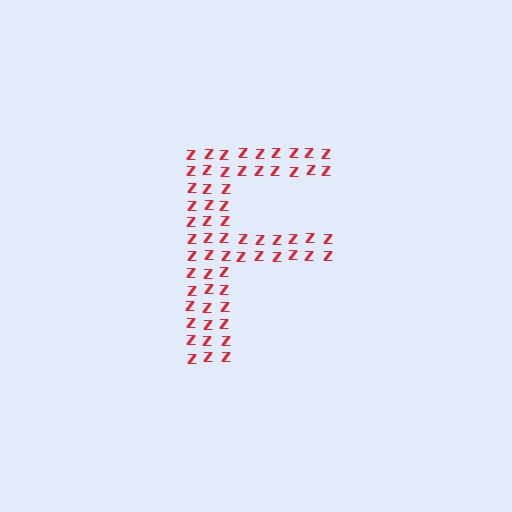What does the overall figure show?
The overall figure shows the letter F.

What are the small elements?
The small elements are letter Z's.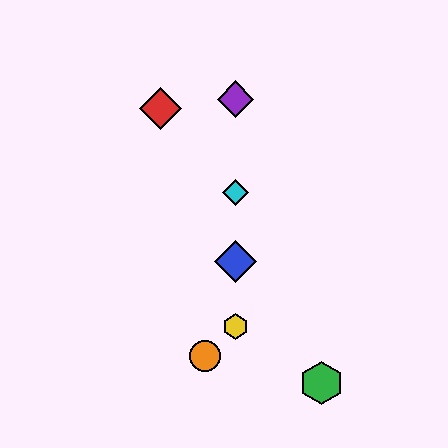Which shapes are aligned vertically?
The blue diamond, the yellow hexagon, the purple diamond, the cyan diamond are aligned vertically.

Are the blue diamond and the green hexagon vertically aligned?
No, the blue diamond is at x≈236 and the green hexagon is at x≈321.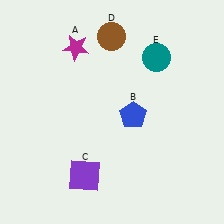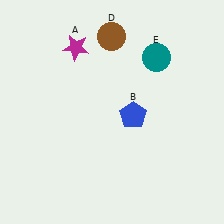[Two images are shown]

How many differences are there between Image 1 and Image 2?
There is 1 difference between the two images.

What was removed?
The purple square (C) was removed in Image 2.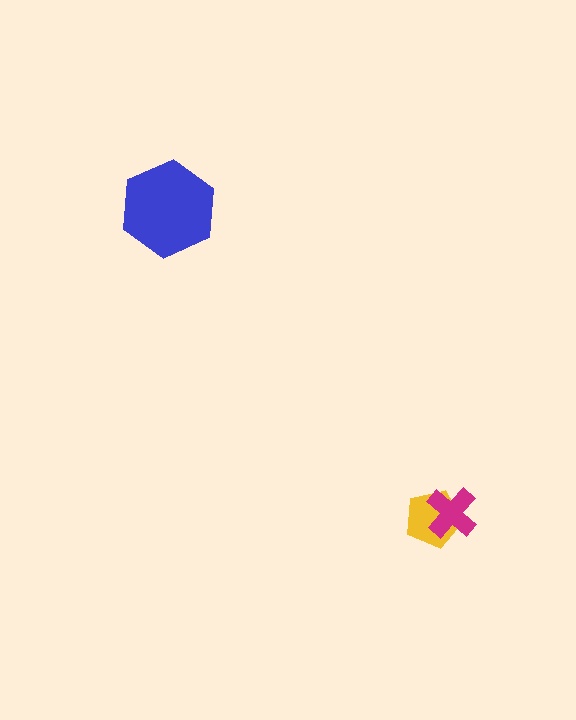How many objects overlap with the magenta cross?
1 object overlaps with the magenta cross.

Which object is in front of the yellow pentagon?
The magenta cross is in front of the yellow pentagon.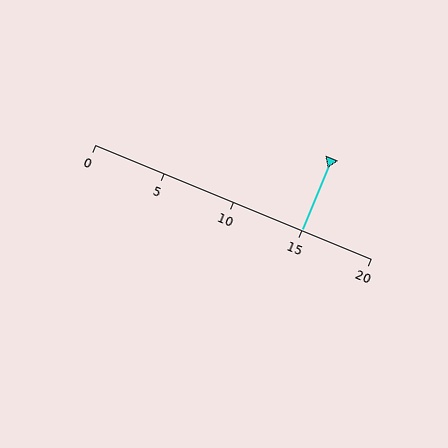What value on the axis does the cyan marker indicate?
The marker indicates approximately 15.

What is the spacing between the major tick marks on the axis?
The major ticks are spaced 5 apart.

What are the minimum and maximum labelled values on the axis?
The axis runs from 0 to 20.